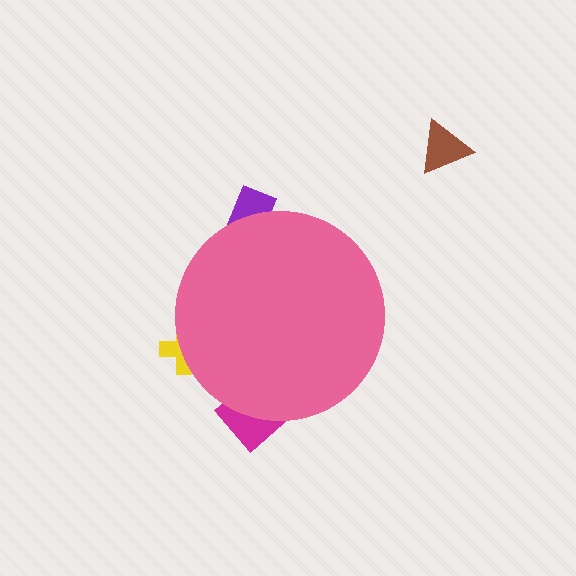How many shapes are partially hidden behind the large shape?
3 shapes are partially hidden.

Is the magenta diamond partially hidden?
Yes, the magenta diamond is partially hidden behind the pink circle.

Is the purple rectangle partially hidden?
Yes, the purple rectangle is partially hidden behind the pink circle.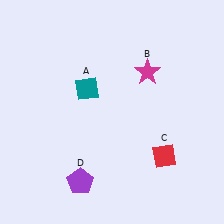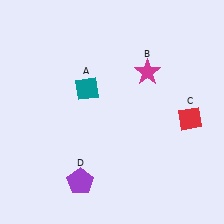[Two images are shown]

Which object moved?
The red diamond (C) moved up.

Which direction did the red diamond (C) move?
The red diamond (C) moved up.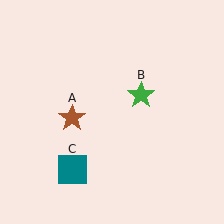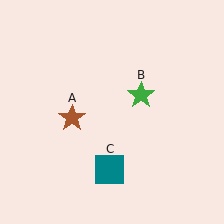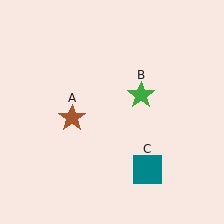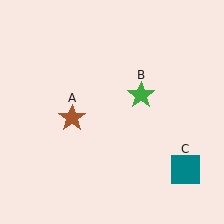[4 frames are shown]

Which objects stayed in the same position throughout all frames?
Brown star (object A) and green star (object B) remained stationary.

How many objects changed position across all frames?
1 object changed position: teal square (object C).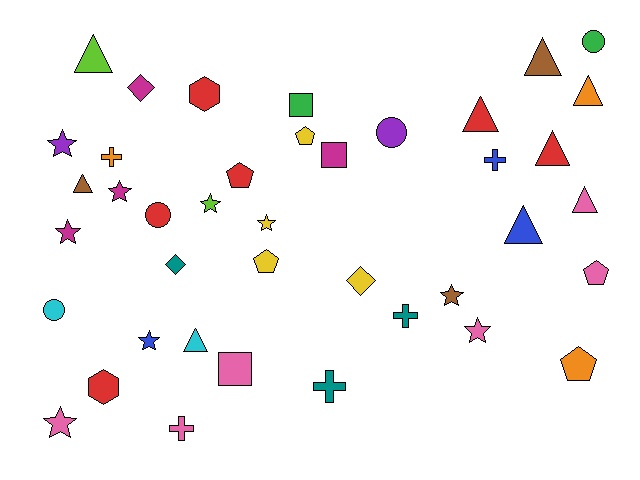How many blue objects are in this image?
There are 3 blue objects.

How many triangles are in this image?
There are 9 triangles.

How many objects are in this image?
There are 40 objects.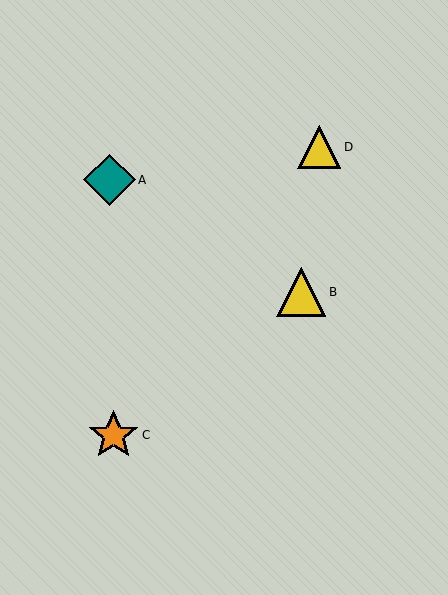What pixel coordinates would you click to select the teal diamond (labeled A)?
Click at (109, 180) to select the teal diamond A.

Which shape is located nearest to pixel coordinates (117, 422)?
The orange star (labeled C) at (113, 435) is nearest to that location.